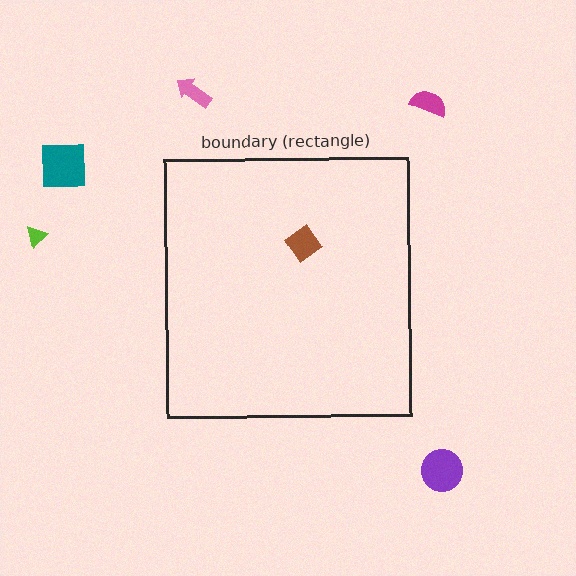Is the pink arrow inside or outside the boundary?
Outside.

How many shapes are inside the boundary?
1 inside, 5 outside.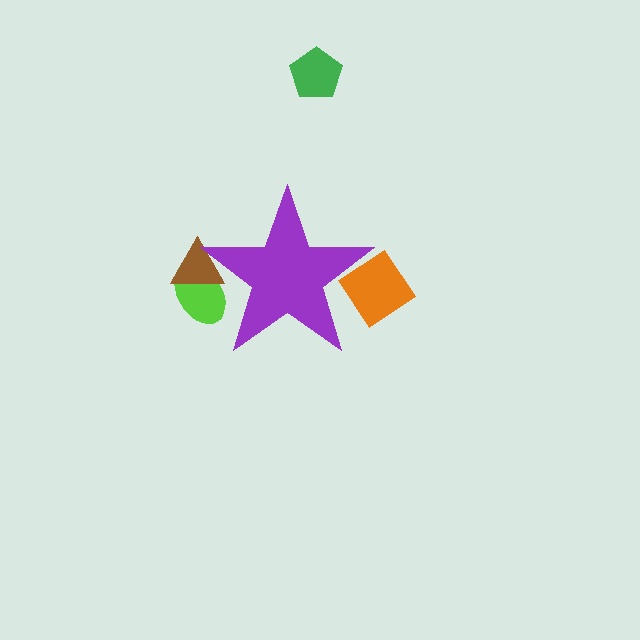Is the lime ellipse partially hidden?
Yes, the lime ellipse is partially hidden behind the purple star.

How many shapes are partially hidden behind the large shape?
3 shapes are partially hidden.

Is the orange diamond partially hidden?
Yes, the orange diamond is partially hidden behind the purple star.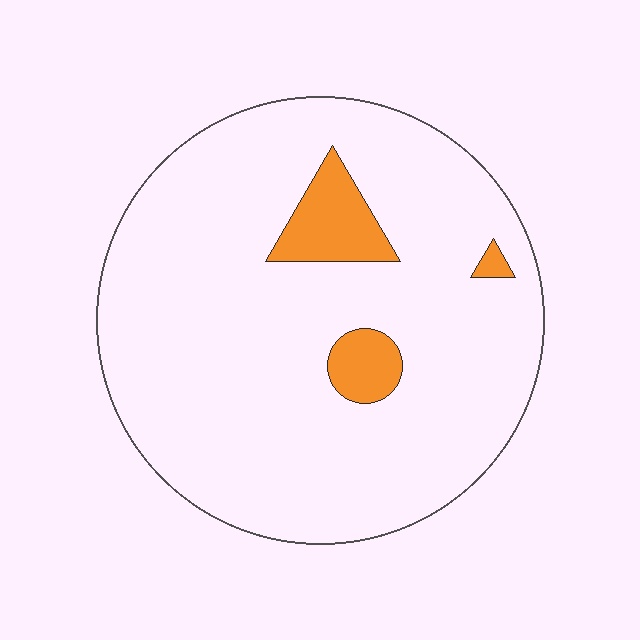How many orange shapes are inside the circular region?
3.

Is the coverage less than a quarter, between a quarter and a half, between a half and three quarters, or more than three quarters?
Less than a quarter.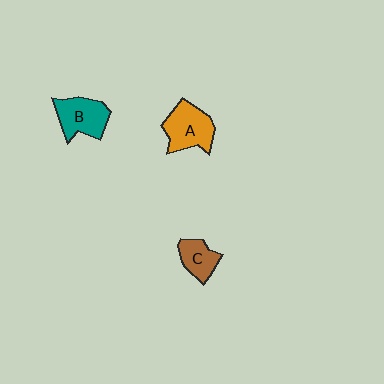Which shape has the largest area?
Shape A (orange).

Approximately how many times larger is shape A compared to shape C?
Approximately 1.6 times.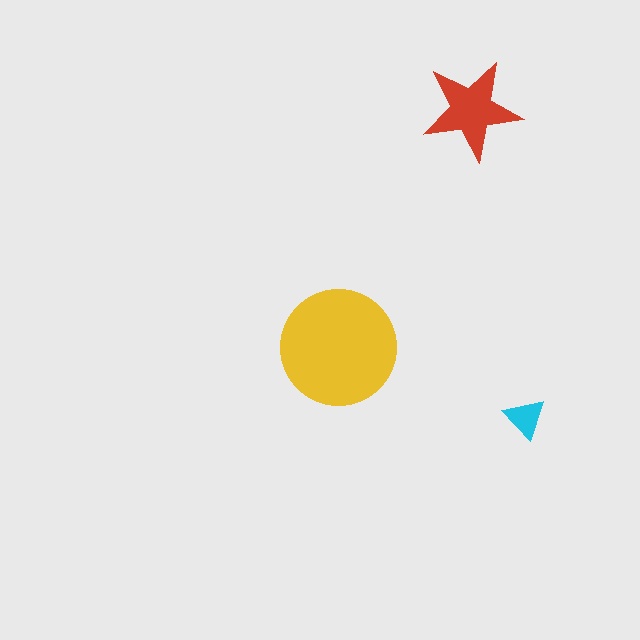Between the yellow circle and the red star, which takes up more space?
The yellow circle.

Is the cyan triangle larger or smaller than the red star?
Smaller.